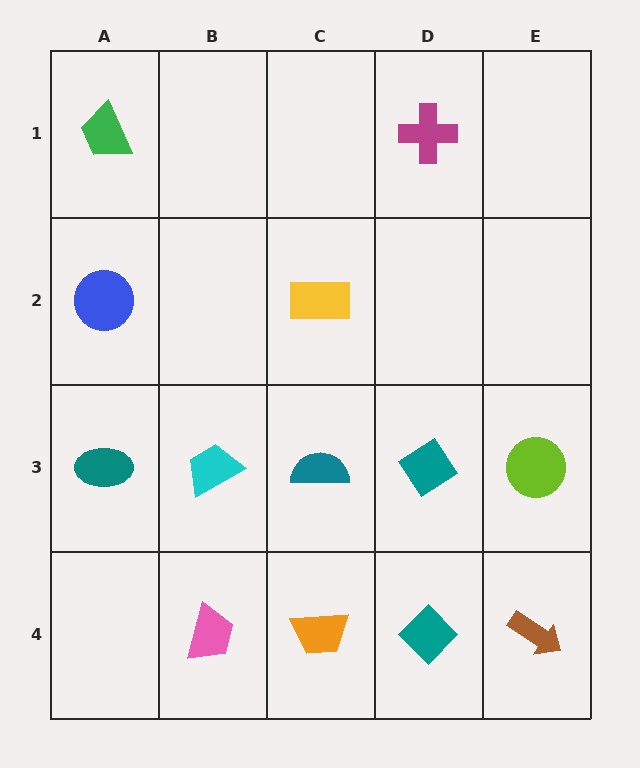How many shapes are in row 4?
4 shapes.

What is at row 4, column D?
A teal diamond.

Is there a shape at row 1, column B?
No, that cell is empty.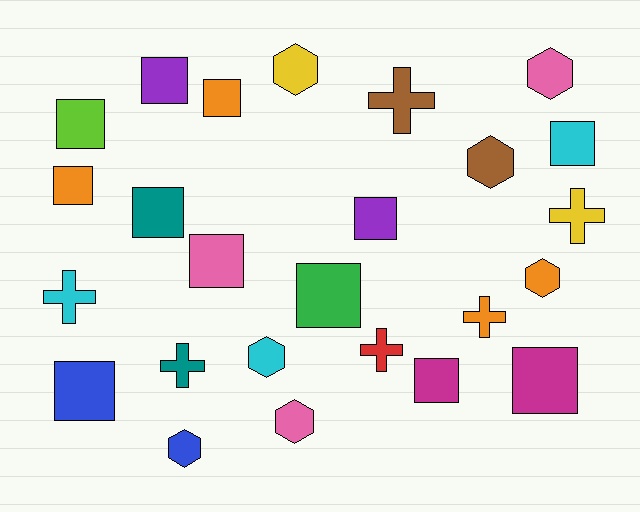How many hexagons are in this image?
There are 7 hexagons.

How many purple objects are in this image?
There are 2 purple objects.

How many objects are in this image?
There are 25 objects.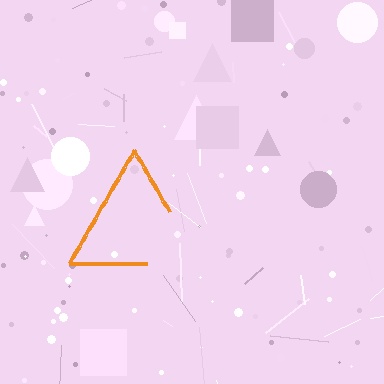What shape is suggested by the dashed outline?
The dashed outline suggests a triangle.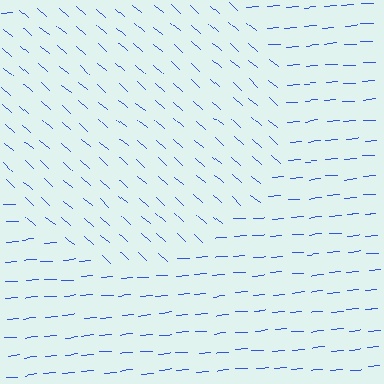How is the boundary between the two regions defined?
The boundary is defined purely by a change in line orientation (approximately 45 degrees difference). All lines are the same color and thickness.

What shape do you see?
I see a circle.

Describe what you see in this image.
The image is filled with small blue line segments. A circle region in the image has lines oriented differently from the surrounding lines, creating a visible texture boundary.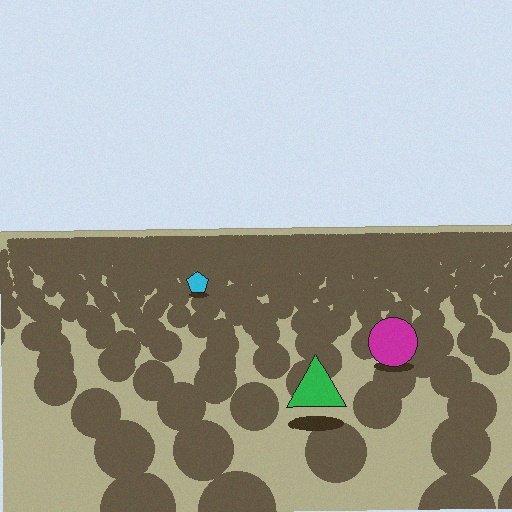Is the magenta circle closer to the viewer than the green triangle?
No. The green triangle is closer — you can tell from the texture gradient: the ground texture is coarser near it.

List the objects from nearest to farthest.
From nearest to farthest: the green triangle, the magenta circle, the cyan pentagon.